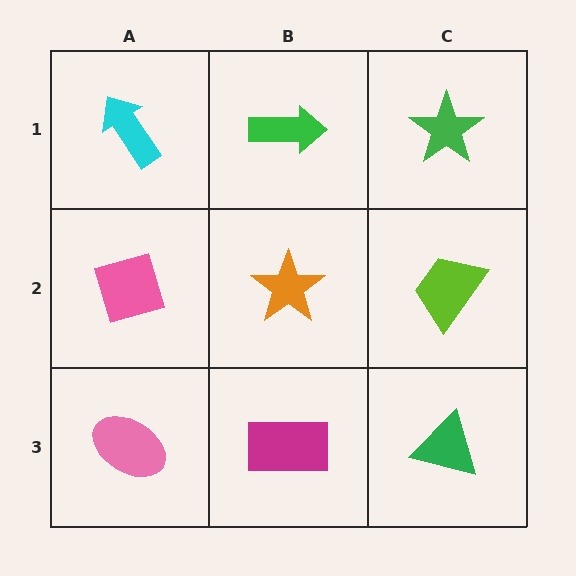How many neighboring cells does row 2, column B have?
4.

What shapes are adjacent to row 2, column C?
A green star (row 1, column C), a green triangle (row 3, column C), an orange star (row 2, column B).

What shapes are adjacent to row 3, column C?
A lime trapezoid (row 2, column C), a magenta rectangle (row 3, column B).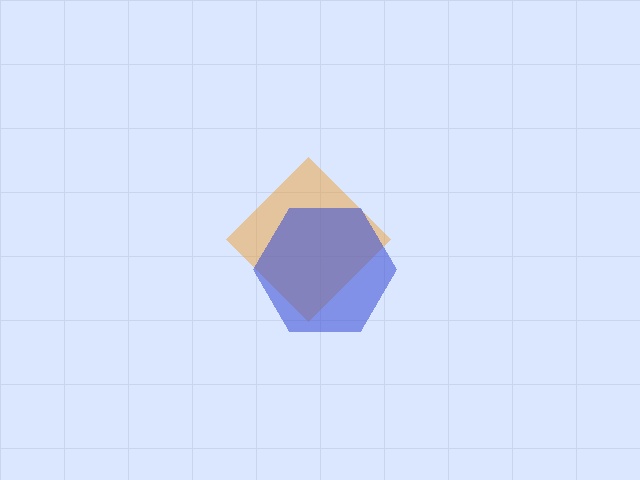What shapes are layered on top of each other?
The layered shapes are: an orange diamond, a blue hexagon.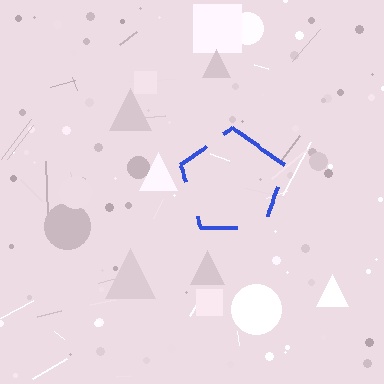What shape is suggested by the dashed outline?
The dashed outline suggests a pentagon.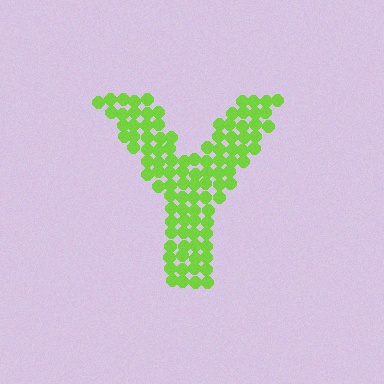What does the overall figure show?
The overall figure shows the letter Y.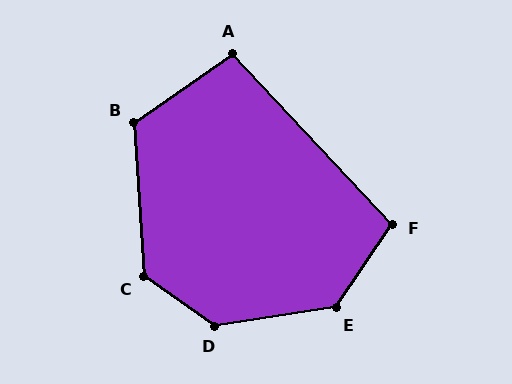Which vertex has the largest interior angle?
D, at approximately 136 degrees.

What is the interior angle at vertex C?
Approximately 129 degrees (obtuse).